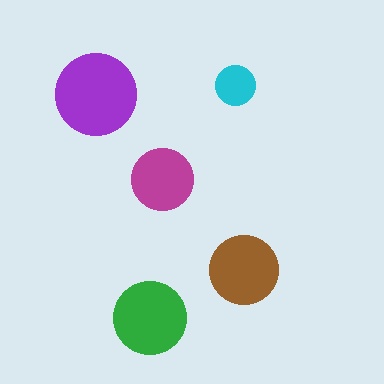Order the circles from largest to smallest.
the purple one, the green one, the brown one, the magenta one, the cyan one.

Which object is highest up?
The cyan circle is topmost.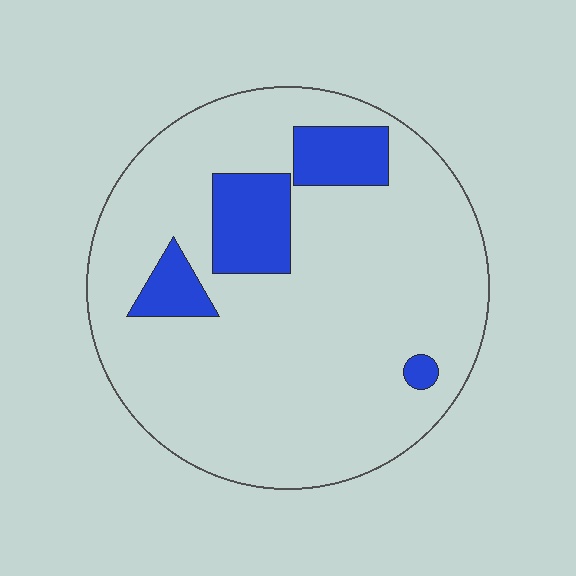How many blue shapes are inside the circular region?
4.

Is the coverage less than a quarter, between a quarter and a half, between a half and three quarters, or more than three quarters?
Less than a quarter.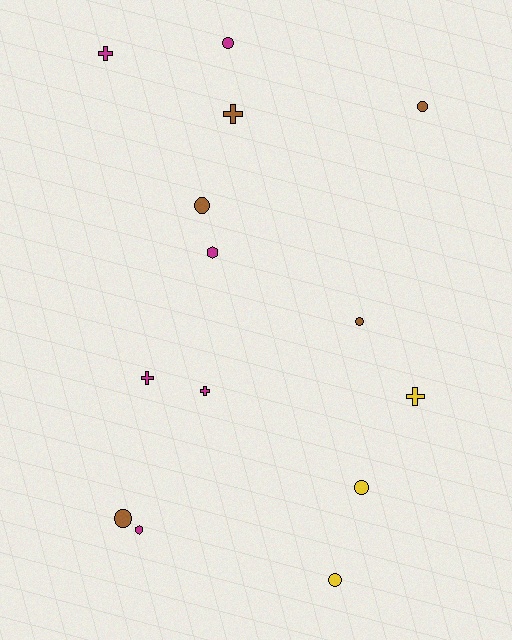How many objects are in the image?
There are 14 objects.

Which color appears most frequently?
Magenta, with 6 objects.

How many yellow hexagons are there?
There are no yellow hexagons.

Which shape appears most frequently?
Circle, with 7 objects.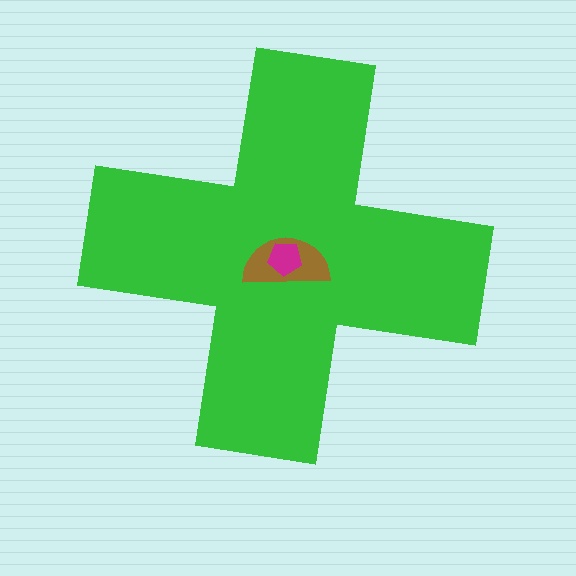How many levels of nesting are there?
3.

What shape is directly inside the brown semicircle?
The magenta pentagon.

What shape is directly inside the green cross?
The brown semicircle.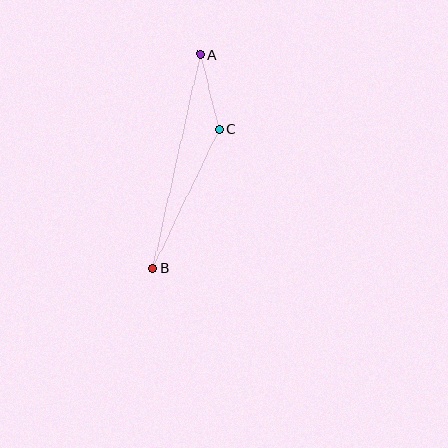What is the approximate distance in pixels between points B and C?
The distance between B and C is approximately 153 pixels.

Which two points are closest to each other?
Points A and C are closest to each other.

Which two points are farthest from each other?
Points A and B are farthest from each other.